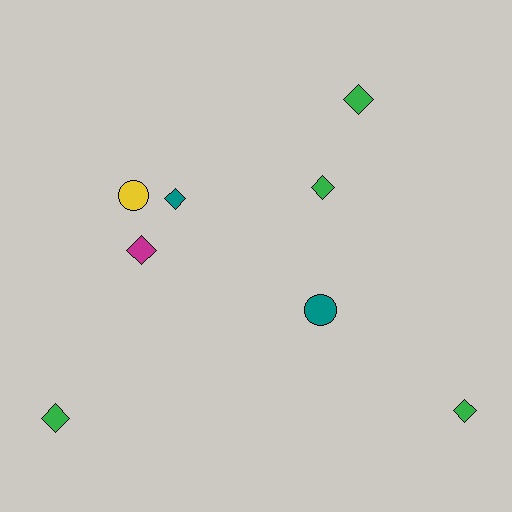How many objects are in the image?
There are 8 objects.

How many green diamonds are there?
There are 4 green diamonds.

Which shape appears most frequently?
Diamond, with 6 objects.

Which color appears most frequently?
Green, with 4 objects.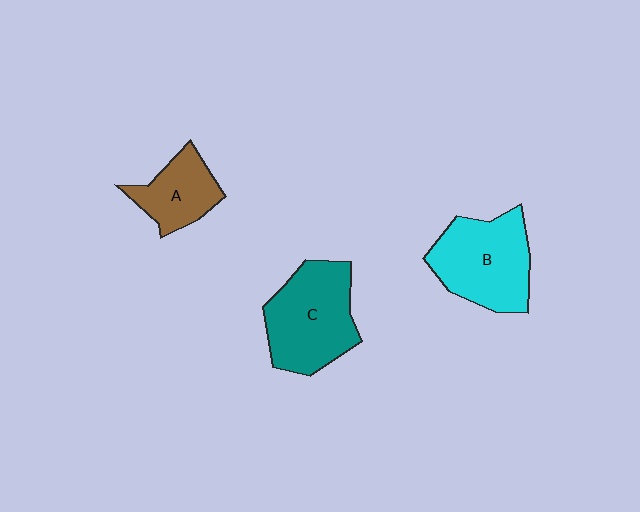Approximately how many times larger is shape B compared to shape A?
Approximately 1.7 times.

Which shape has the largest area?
Shape C (teal).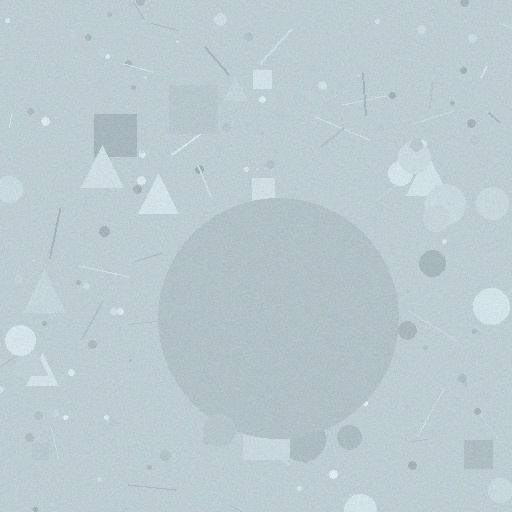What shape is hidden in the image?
A circle is hidden in the image.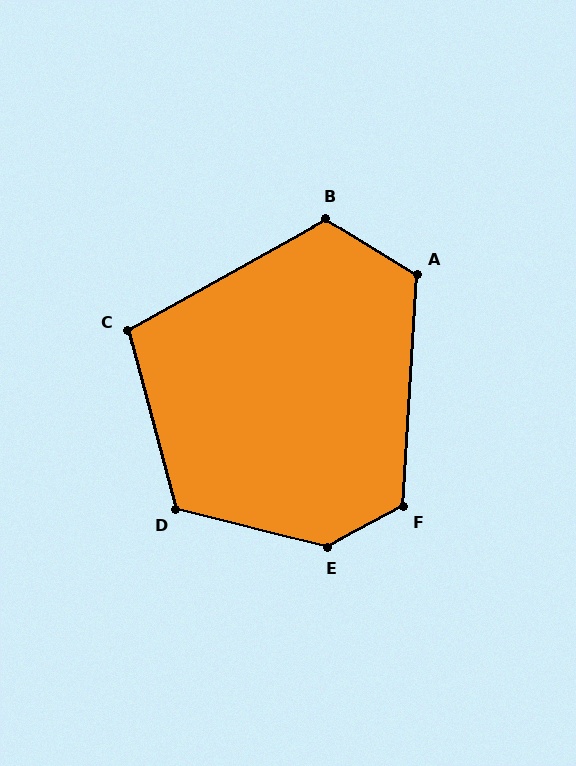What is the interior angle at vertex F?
Approximately 122 degrees (obtuse).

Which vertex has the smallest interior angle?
C, at approximately 104 degrees.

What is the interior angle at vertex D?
Approximately 119 degrees (obtuse).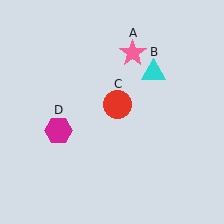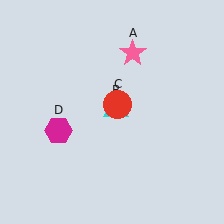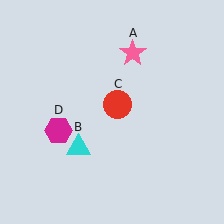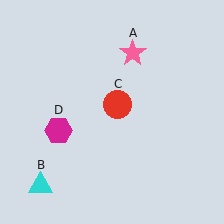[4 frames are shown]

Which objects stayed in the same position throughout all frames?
Pink star (object A) and red circle (object C) and magenta hexagon (object D) remained stationary.